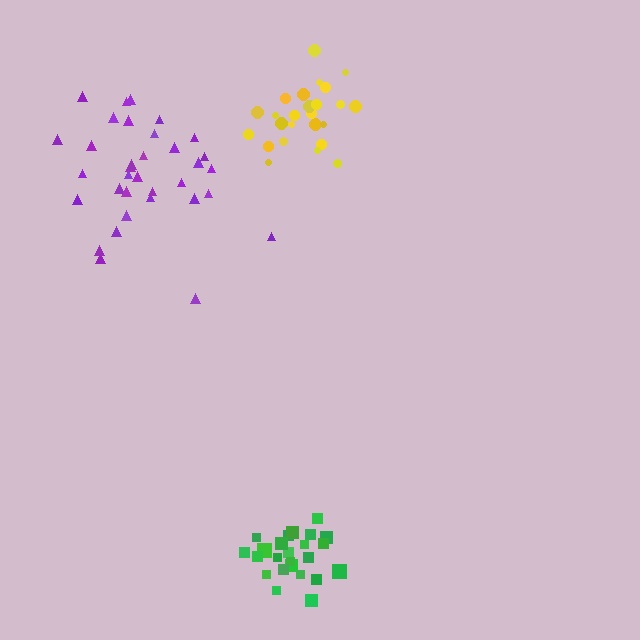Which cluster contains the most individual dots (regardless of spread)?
Purple (34).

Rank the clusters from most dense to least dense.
green, yellow, purple.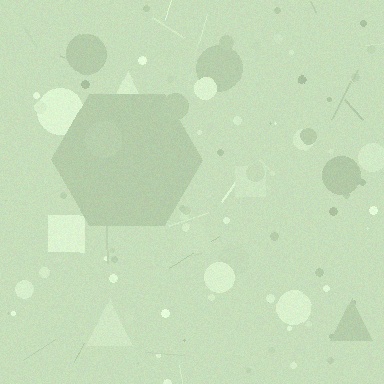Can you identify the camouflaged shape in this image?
The camouflaged shape is a hexagon.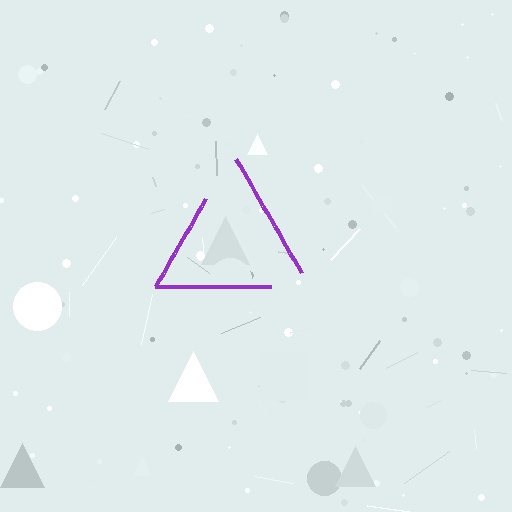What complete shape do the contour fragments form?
The contour fragments form a triangle.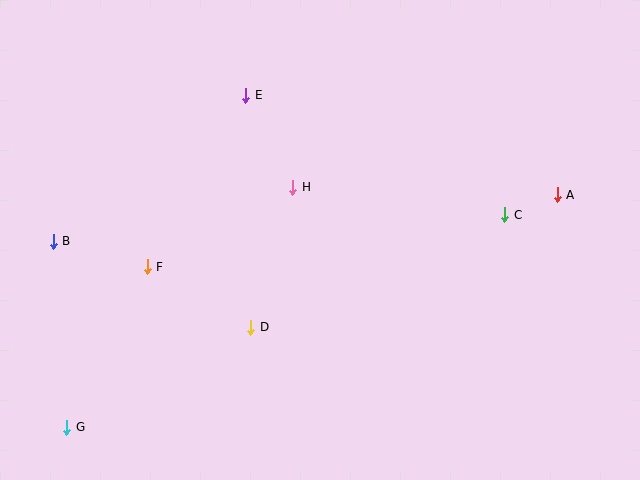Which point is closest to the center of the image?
Point H at (293, 187) is closest to the center.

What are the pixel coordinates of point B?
Point B is at (53, 241).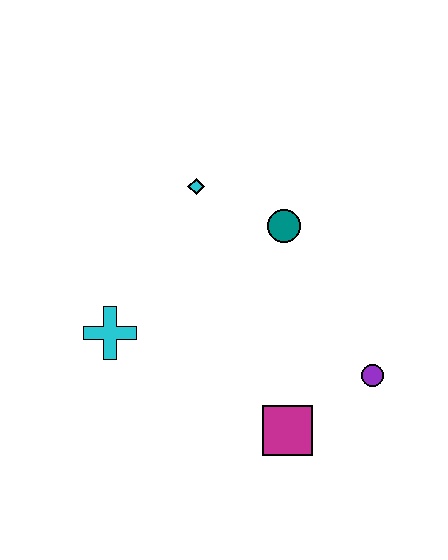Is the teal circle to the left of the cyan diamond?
No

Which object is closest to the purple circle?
The magenta square is closest to the purple circle.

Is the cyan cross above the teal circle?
No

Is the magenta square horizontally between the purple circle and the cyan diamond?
Yes